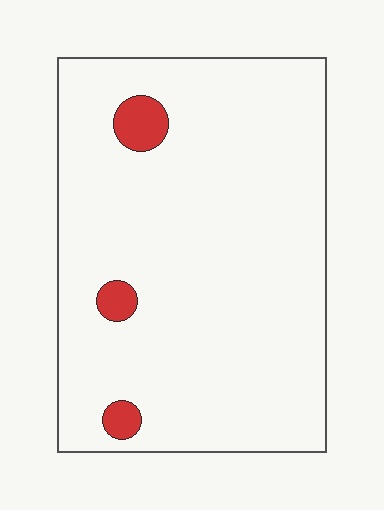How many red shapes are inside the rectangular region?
3.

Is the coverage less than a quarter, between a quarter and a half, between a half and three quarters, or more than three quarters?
Less than a quarter.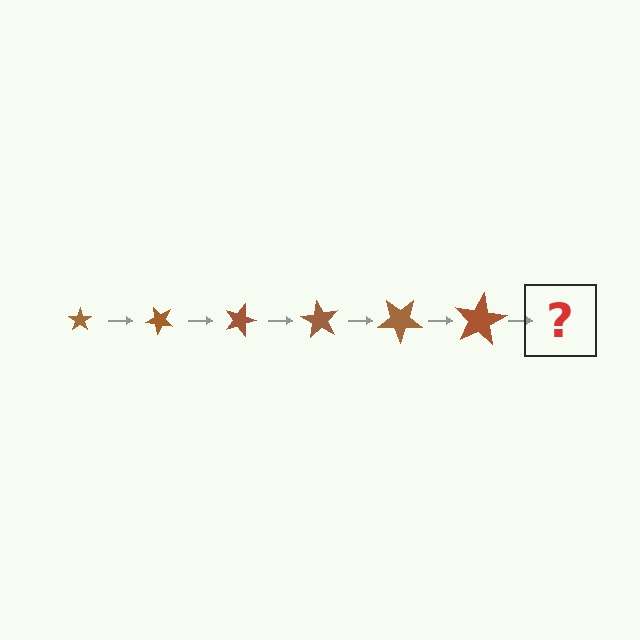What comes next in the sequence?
The next element should be a star, larger than the previous one and rotated 270 degrees from the start.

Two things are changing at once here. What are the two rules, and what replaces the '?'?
The two rules are that the star grows larger each step and it rotates 45 degrees each step. The '?' should be a star, larger than the previous one and rotated 270 degrees from the start.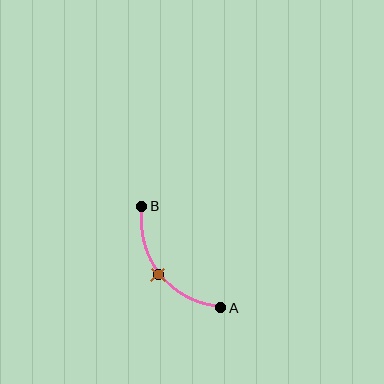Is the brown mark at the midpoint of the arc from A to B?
Yes. The brown mark lies on the arc at equal arc-length from both A and B — it is the arc midpoint.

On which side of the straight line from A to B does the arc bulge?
The arc bulges below and to the left of the straight line connecting A and B.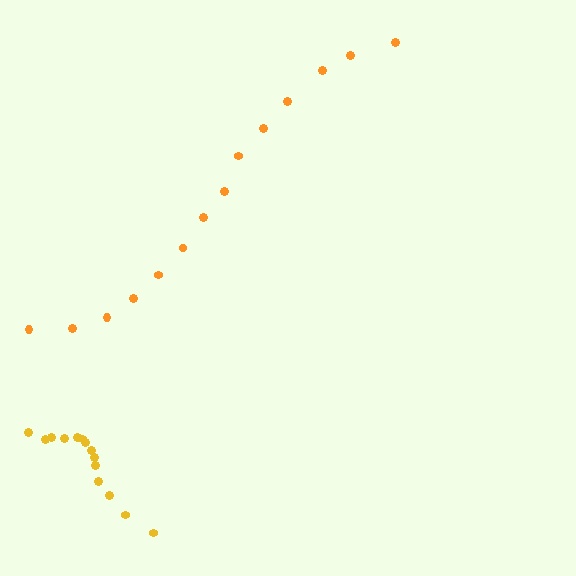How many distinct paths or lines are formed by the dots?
There are 2 distinct paths.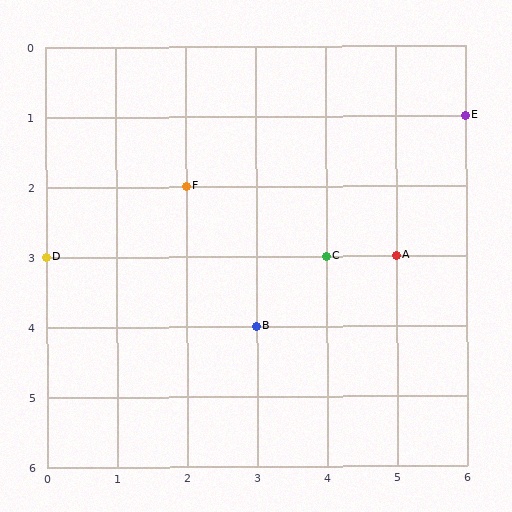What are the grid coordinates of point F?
Point F is at grid coordinates (2, 2).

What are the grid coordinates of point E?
Point E is at grid coordinates (6, 1).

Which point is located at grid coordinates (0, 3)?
Point D is at (0, 3).